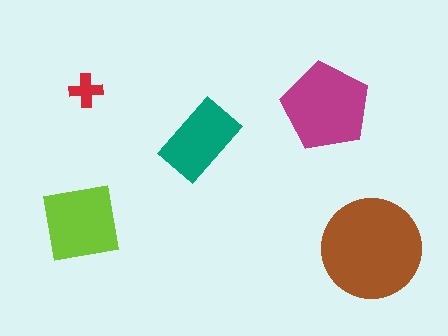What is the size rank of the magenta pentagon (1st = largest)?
2nd.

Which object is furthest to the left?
The lime square is leftmost.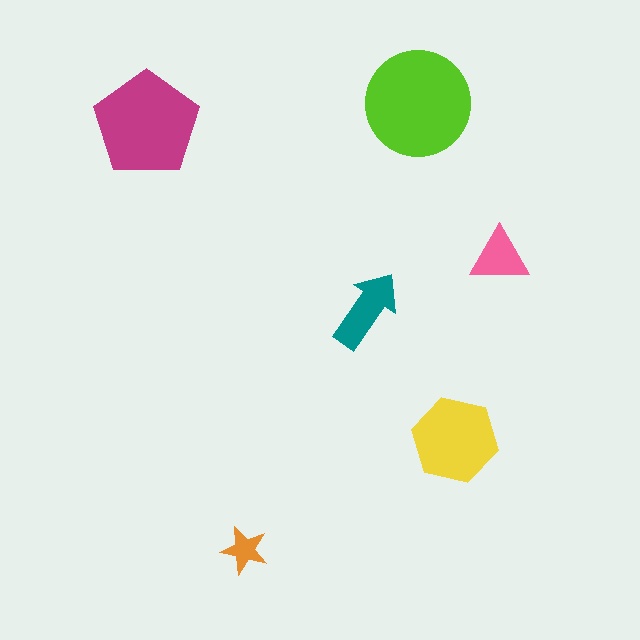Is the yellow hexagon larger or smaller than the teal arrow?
Larger.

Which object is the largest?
The lime circle.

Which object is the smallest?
The orange star.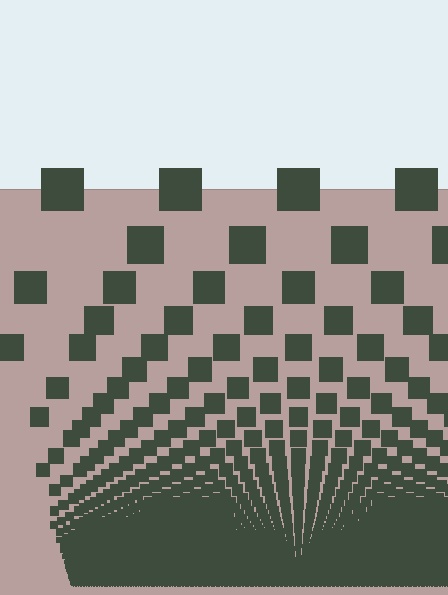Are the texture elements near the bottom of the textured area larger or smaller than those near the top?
Smaller. The gradient is inverted — elements near the bottom are smaller and denser.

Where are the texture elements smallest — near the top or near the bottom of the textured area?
Near the bottom.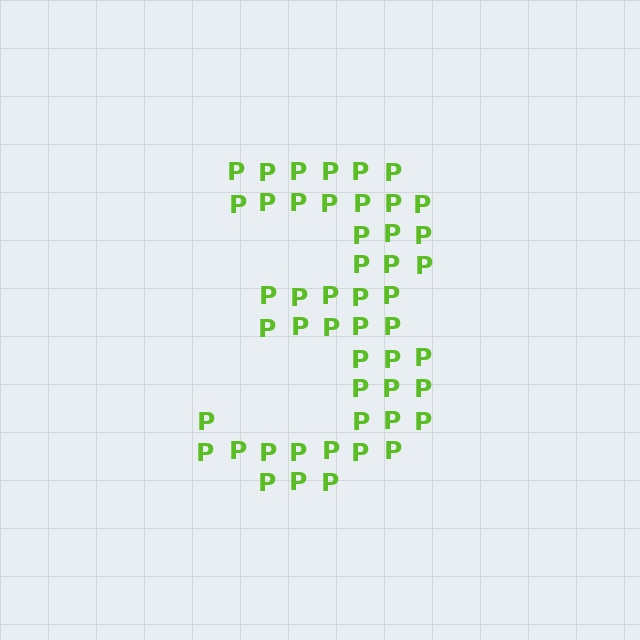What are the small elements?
The small elements are letter P's.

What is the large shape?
The large shape is the digit 3.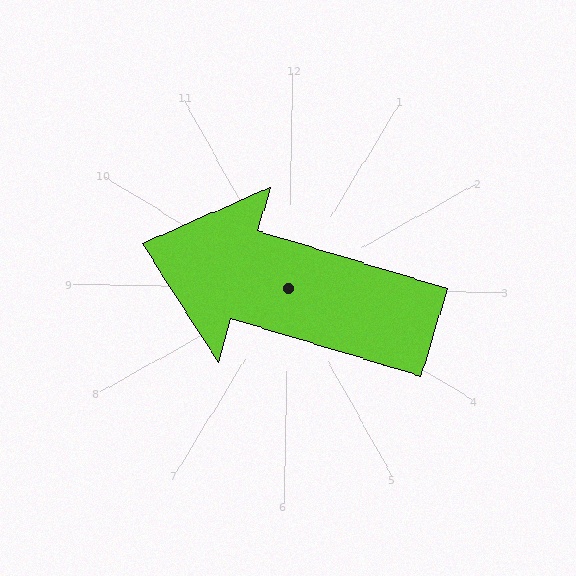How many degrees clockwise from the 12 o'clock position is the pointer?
Approximately 286 degrees.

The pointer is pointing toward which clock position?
Roughly 10 o'clock.